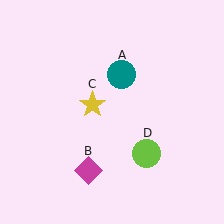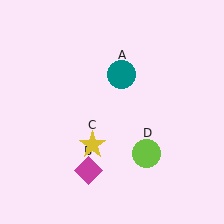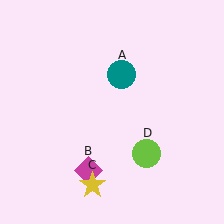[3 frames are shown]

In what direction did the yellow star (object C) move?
The yellow star (object C) moved down.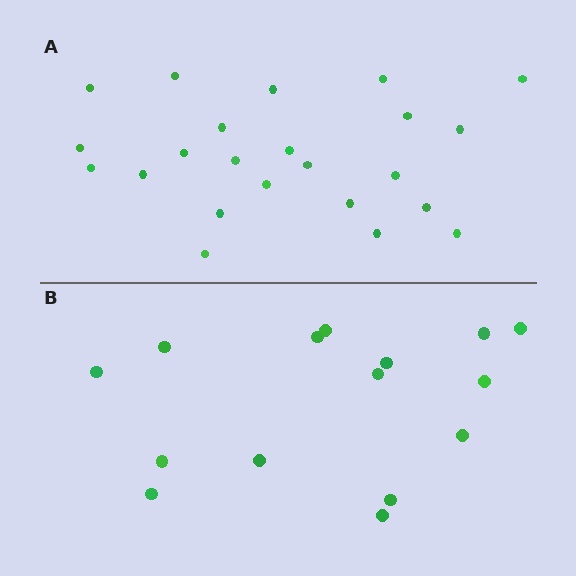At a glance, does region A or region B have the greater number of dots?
Region A (the top region) has more dots.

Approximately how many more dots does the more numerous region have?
Region A has roughly 8 or so more dots than region B.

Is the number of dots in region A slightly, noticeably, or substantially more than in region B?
Region A has substantially more. The ratio is roughly 1.5 to 1.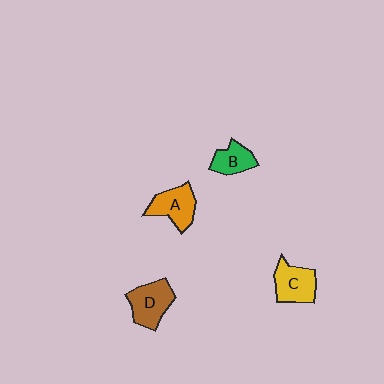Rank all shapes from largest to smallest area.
From largest to smallest: D (brown), C (yellow), A (orange), B (green).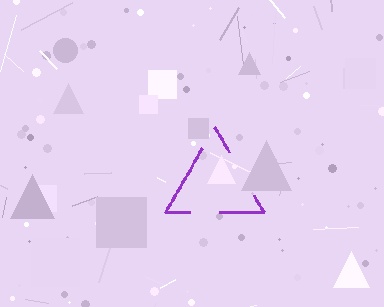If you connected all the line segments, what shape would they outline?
They would outline a triangle.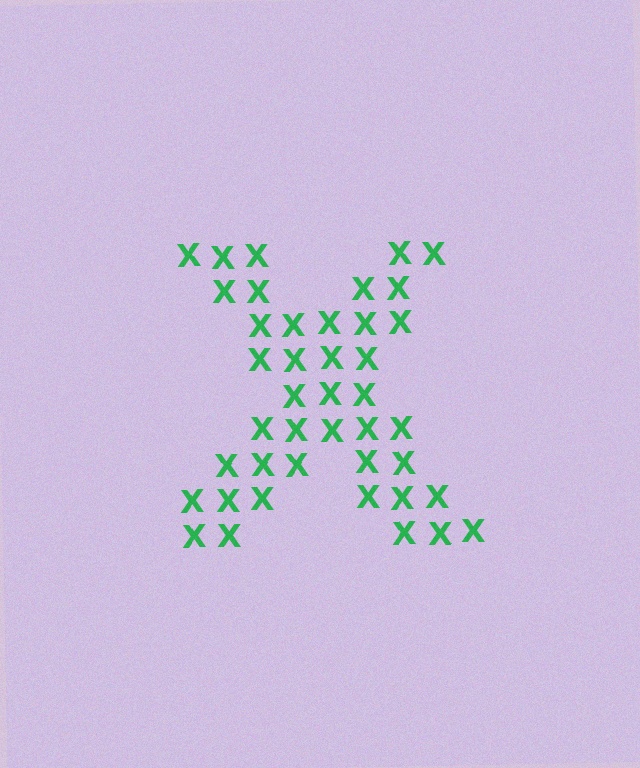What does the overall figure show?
The overall figure shows the letter X.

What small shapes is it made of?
It is made of small letter X's.